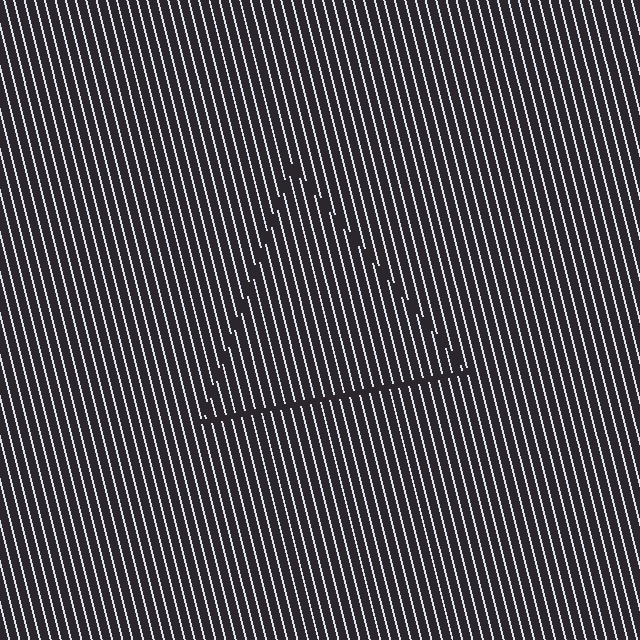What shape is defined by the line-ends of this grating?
An illusory triangle. The interior of the shape contains the same grating, shifted by half a period — the contour is defined by the phase discontinuity where line-ends from the inner and outer gratings abut.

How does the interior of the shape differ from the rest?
The interior of the shape contains the same grating, shifted by half a period — the contour is defined by the phase discontinuity where line-ends from the inner and outer gratings abut.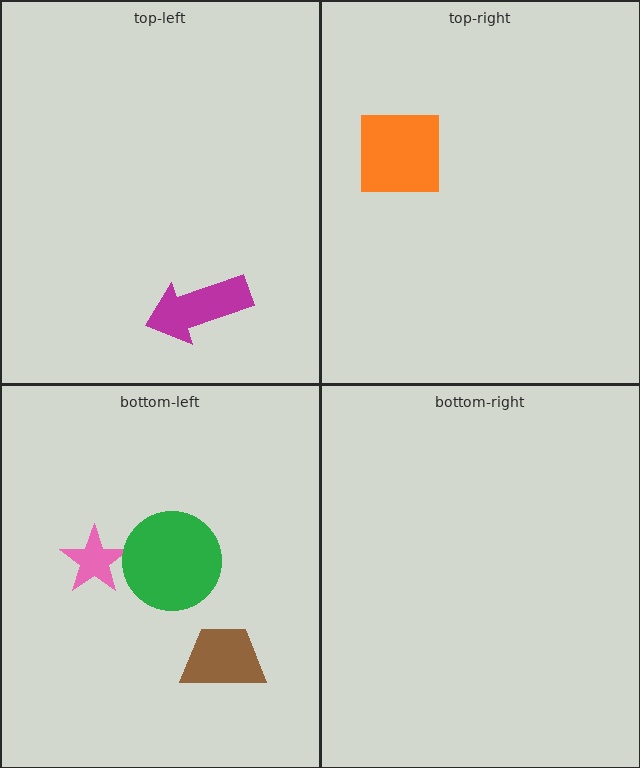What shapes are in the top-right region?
The orange square.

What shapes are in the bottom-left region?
The brown trapezoid, the pink star, the green circle.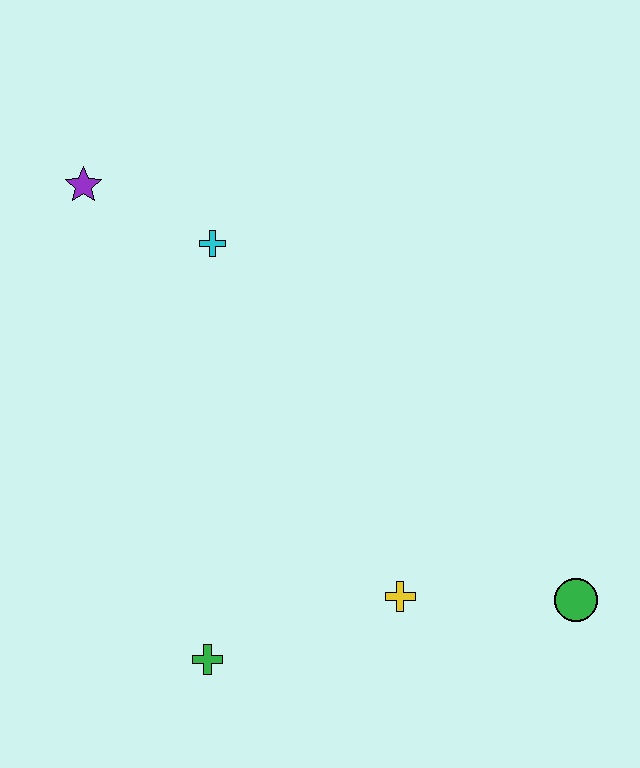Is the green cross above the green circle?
No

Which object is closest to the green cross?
The yellow cross is closest to the green cross.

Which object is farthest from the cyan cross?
The green circle is farthest from the cyan cross.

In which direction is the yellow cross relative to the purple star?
The yellow cross is below the purple star.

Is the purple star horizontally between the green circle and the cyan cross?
No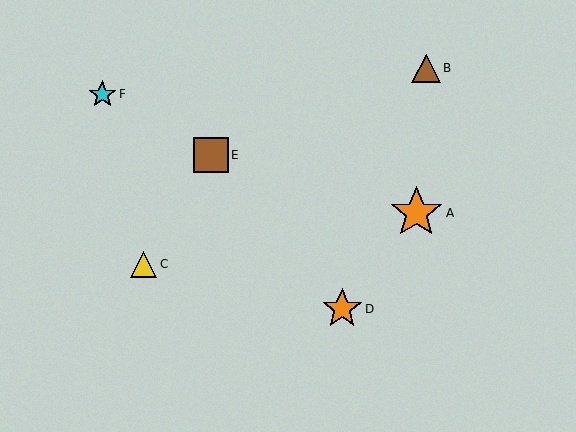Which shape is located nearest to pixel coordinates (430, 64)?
The brown triangle (labeled B) at (426, 68) is nearest to that location.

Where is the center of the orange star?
The center of the orange star is at (416, 213).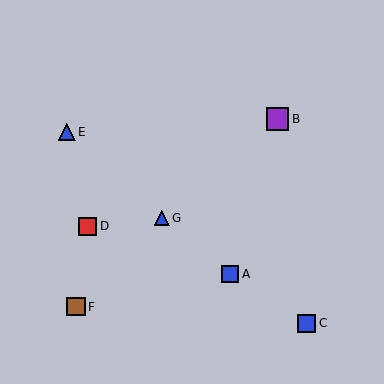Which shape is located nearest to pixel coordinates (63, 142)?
The blue triangle (labeled E) at (67, 132) is nearest to that location.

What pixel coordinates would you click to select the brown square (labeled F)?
Click at (76, 307) to select the brown square F.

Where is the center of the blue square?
The center of the blue square is at (230, 274).